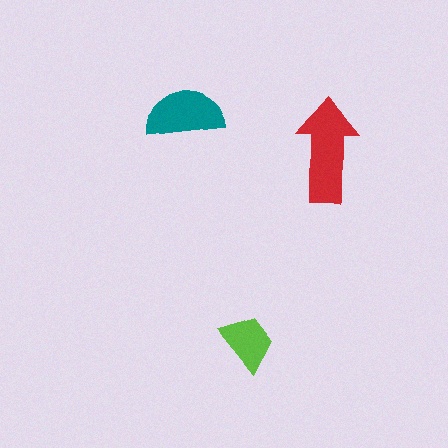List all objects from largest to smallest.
The red arrow, the teal semicircle, the lime trapezoid.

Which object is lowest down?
The lime trapezoid is bottommost.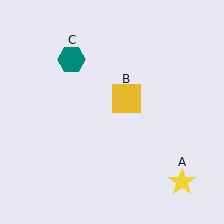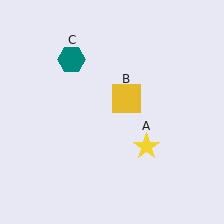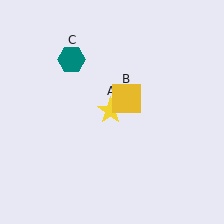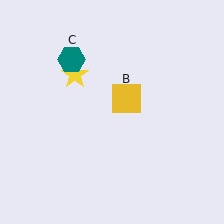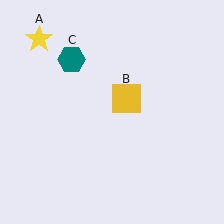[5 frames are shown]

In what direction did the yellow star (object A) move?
The yellow star (object A) moved up and to the left.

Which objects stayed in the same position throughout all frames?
Yellow square (object B) and teal hexagon (object C) remained stationary.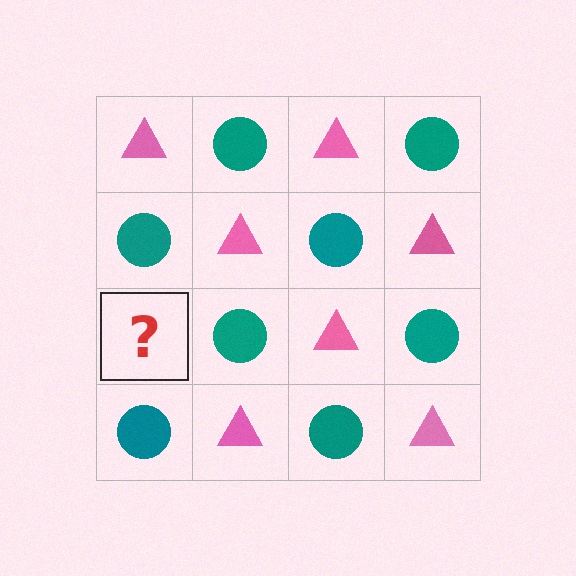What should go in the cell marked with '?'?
The missing cell should contain a pink triangle.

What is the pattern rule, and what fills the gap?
The rule is that it alternates pink triangle and teal circle in a checkerboard pattern. The gap should be filled with a pink triangle.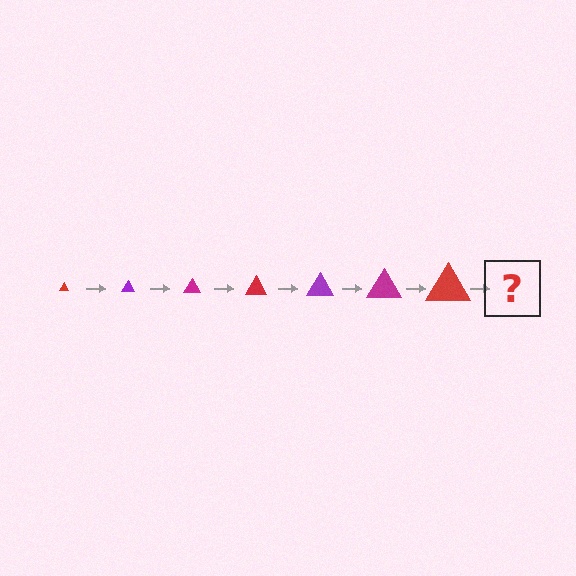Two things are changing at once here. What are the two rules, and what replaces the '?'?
The two rules are that the triangle grows larger each step and the color cycles through red, purple, and magenta. The '?' should be a purple triangle, larger than the previous one.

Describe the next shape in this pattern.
It should be a purple triangle, larger than the previous one.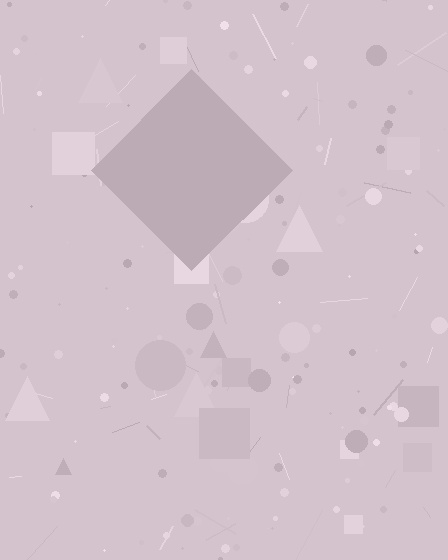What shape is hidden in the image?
A diamond is hidden in the image.